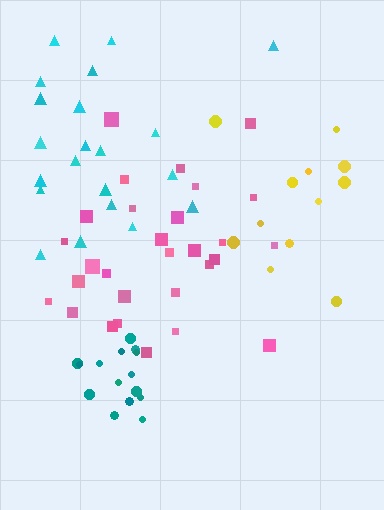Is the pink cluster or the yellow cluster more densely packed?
Pink.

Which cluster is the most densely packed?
Teal.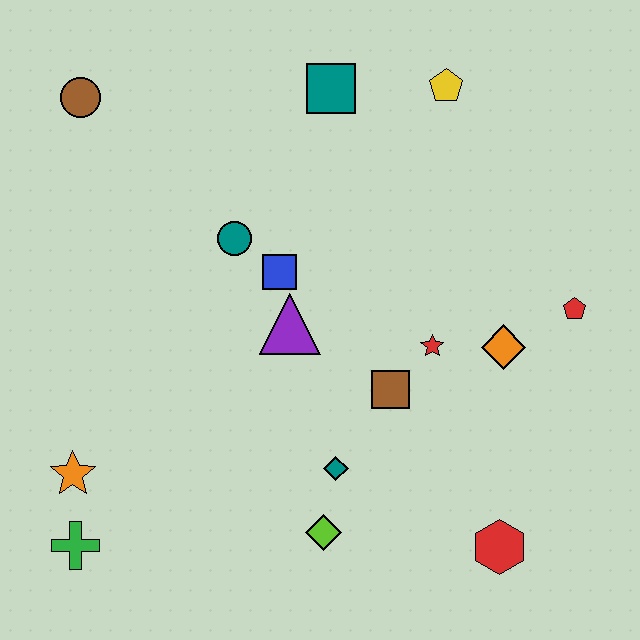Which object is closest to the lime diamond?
The teal diamond is closest to the lime diamond.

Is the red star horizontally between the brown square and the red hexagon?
Yes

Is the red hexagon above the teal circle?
No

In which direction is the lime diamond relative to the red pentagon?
The lime diamond is to the left of the red pentagon.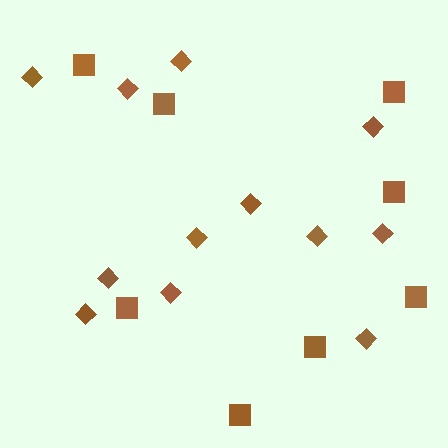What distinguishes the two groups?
There are 2 groups: one group of diamonds (12) and one group of squares (8).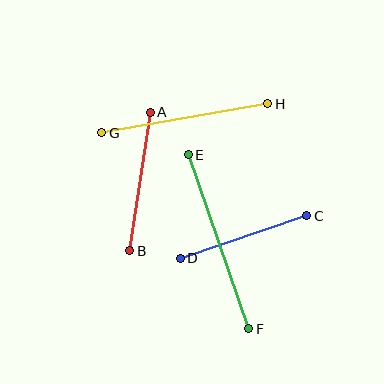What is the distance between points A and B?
The distance is approximately 140 pixels.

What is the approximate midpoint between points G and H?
The midpoint is at approximately (185, 118) pixels.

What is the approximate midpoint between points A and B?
The midpoint is at approximately (140, 182) pixels.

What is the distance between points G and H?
The distance is approximately 169 pixels.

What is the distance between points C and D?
The distance is approximately 134 pixels.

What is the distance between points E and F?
The distance is approximately 184 pixels.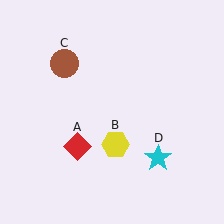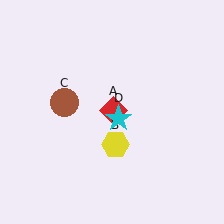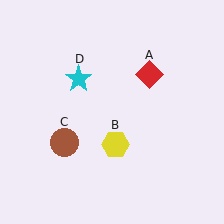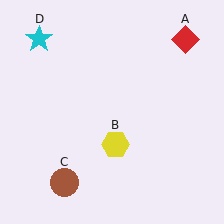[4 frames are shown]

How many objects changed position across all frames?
3 objects changed position: red diamond (object A), brown circle (object C), cyan star (object D).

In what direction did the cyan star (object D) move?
The cyan star (object D) moved up and to the left.